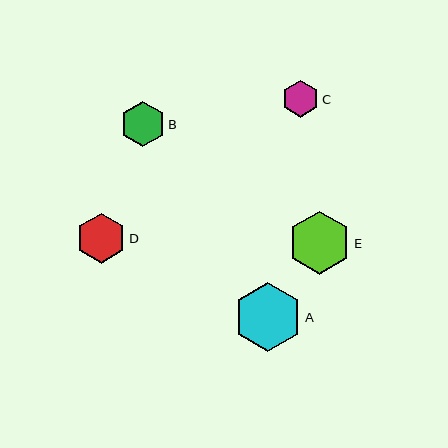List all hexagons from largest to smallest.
From largest to smallest: A, E, D, B, C.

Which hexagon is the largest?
Hexagon A is the largest with a size of approximately 69 pixels.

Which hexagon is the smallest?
Hexagon C is the smallest with a size of approximately 37 pixels.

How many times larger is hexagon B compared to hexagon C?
Hexagon B is approximately 1.2 times the size of hexagon C.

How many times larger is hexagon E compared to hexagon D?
Hexagon E is approximately 1.3 times the size of hexagon D.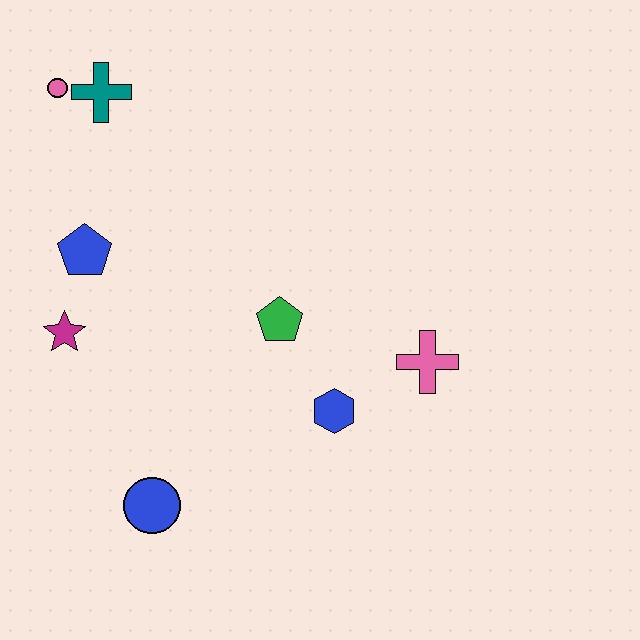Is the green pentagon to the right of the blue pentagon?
Yes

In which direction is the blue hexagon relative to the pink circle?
The blue hexagon is below the pink circle.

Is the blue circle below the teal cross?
Yes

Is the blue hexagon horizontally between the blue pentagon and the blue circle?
No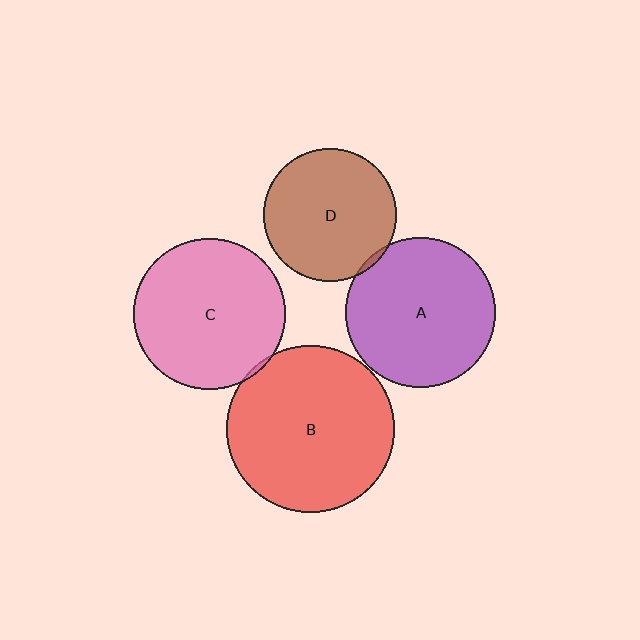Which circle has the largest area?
Circle B (red).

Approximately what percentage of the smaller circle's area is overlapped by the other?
Approximately 5%.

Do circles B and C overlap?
Yes.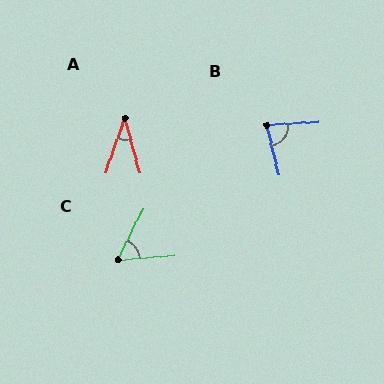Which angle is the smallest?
A, at approximately 35 degrees.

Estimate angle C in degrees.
Approximately 58 degrees.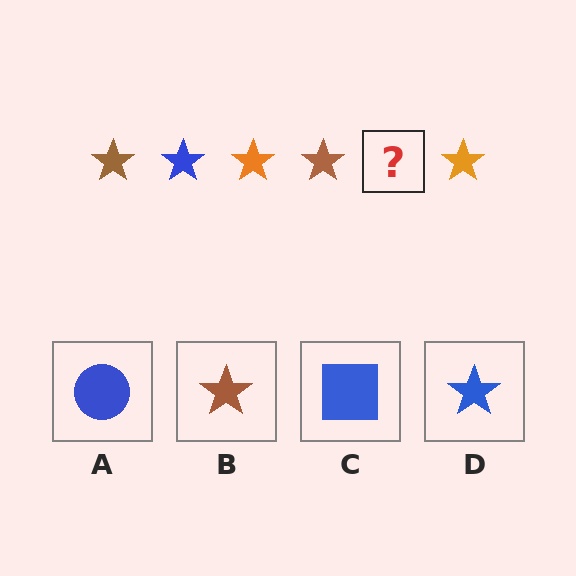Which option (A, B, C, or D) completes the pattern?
D.